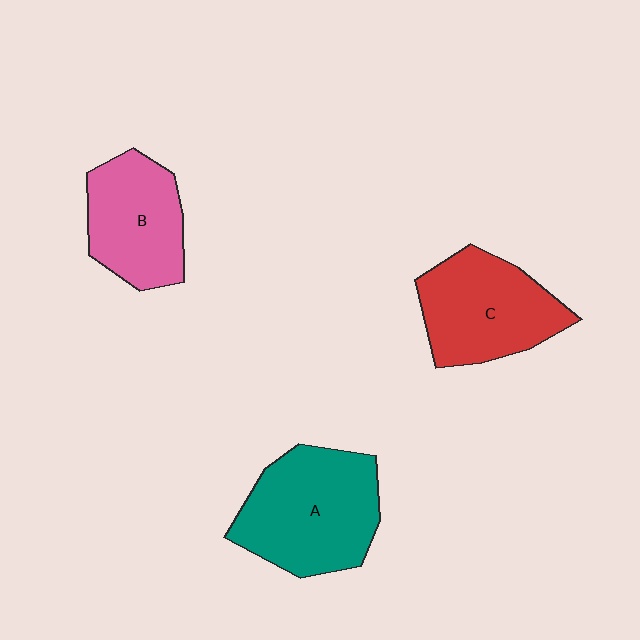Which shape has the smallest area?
Shape B (pink).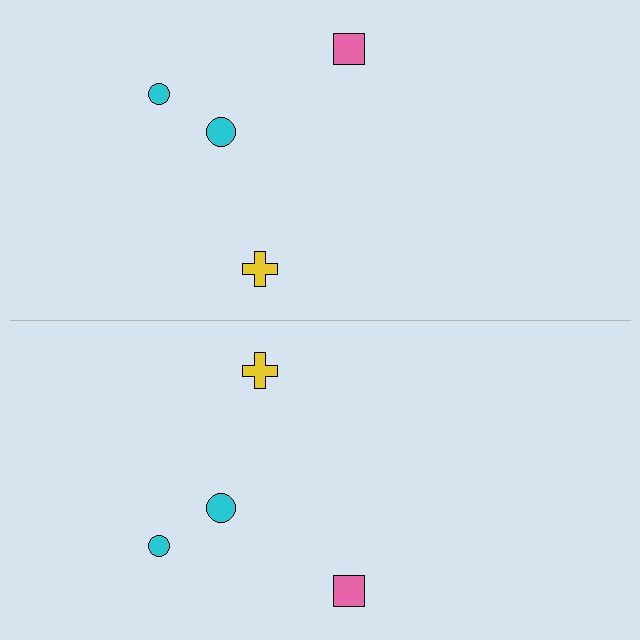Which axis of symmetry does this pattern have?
The pattern has a horizontal axis of symmetry running through the center of the image.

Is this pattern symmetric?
Yes, this pattern has bilateral (reflection) symmetry.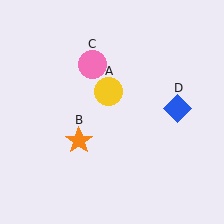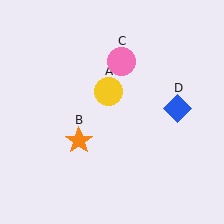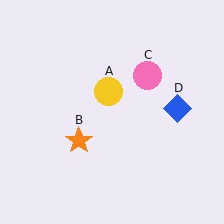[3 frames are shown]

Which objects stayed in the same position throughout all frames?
Yellow circle (object A) and orange star (object B) and blue diamond (object D) remained stationary.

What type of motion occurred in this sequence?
The pink circle (object C) rotated clockwise around the center of the scene.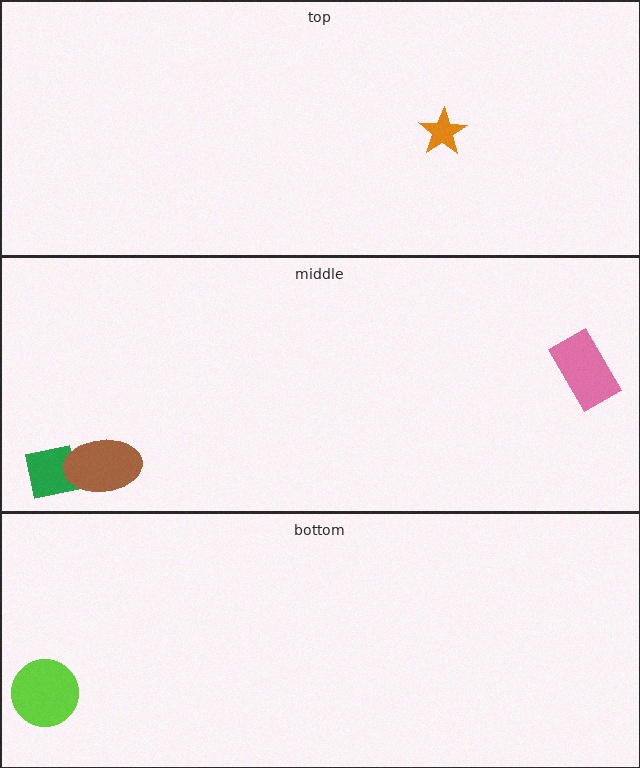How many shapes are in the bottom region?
1.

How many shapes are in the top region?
1.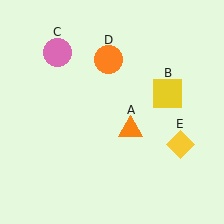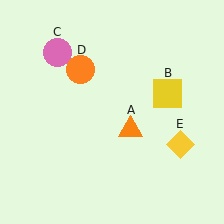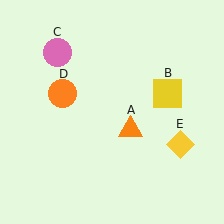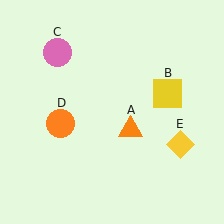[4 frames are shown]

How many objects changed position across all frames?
1 object changed position: orange circle (object D).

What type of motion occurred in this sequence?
The orange circle (object D) rotated counterclockwise around the center of the scene.